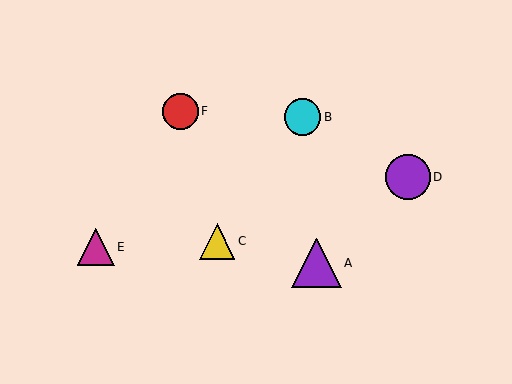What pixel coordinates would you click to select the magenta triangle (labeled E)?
Click at (96, 247) to select the magenta triangle E.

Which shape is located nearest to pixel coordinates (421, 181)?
The purple circle (labeled D) at (408, 177) is nearest to that location.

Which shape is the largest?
The purple triangle (labeled A) is the largest.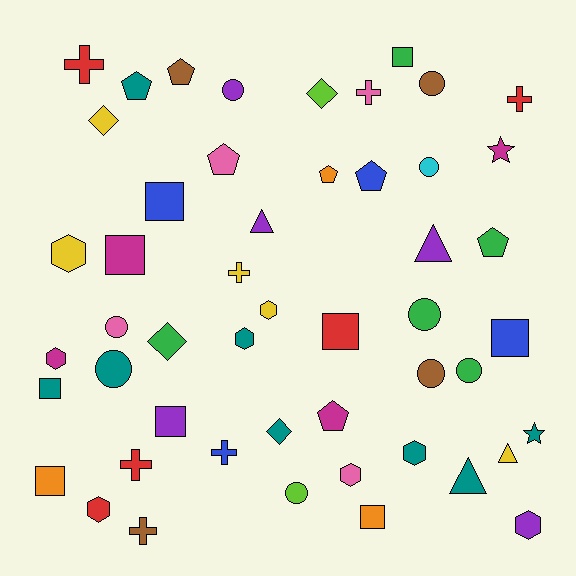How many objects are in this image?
There are 50 objects.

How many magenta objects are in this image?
There are 4 magenta objects.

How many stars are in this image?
There are 2 stars.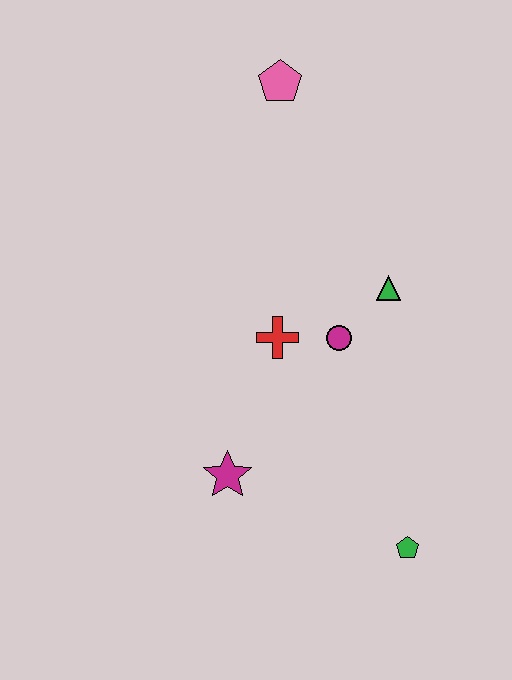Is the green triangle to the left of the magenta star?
No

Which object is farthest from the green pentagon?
The pink pentagon is farthest from the green pentagon.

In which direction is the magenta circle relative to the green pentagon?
The magenta circle is above the green pentagon.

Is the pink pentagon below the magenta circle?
No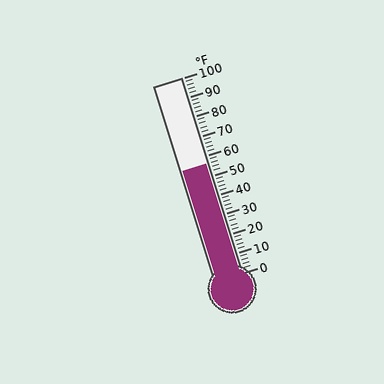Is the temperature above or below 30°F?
The temperature is above 30°F.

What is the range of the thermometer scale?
The thermometer scale ranges from 0°F to 100°F.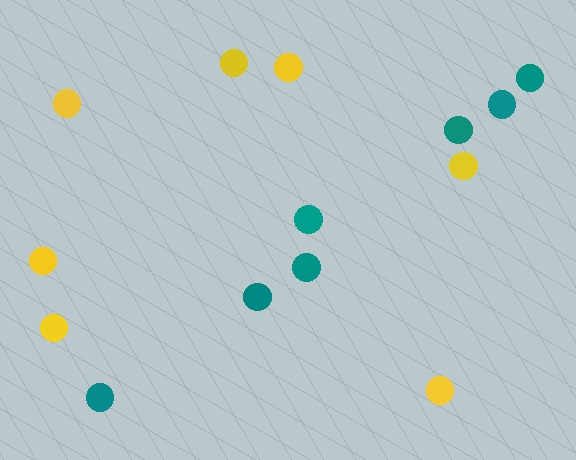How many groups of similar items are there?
There are 2 groups: one group of yellow circles (7) and one group of teal circles (7).